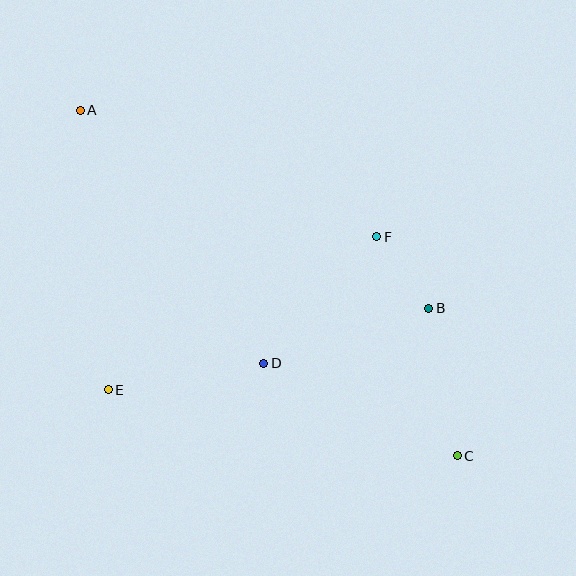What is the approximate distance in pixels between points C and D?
The distance between C and D is approximately 214 pixels.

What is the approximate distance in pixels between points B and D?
The distance between B and D is approximately 174 pixels.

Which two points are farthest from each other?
Points A and C are farthest from each other.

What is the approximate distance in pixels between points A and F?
The distance between A and F is approximately 322 pixels.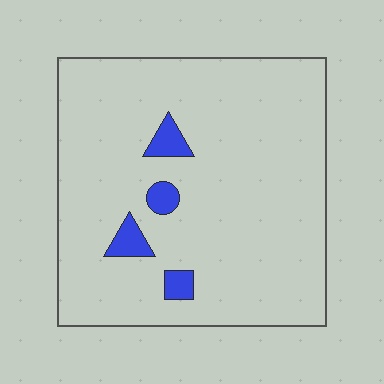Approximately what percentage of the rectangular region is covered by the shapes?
Approximately 5%.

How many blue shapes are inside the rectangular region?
4.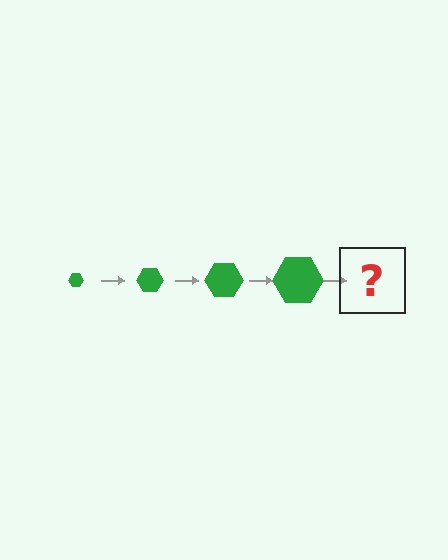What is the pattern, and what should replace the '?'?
The pattern is that the hexagon gets progressively larger each step. The '?' should be a green hexagon, larger than the previous one.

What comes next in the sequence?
The next element should be a green hexagon, larger than the previous one.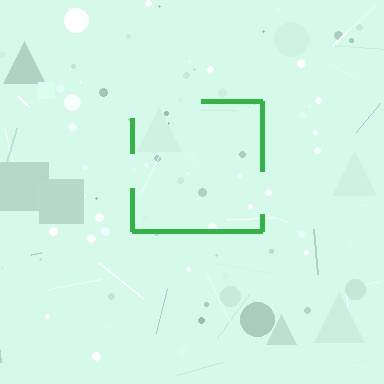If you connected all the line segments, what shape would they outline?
They would outline a square.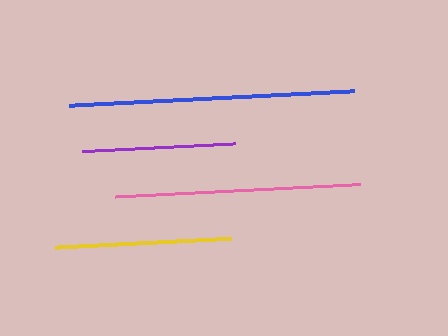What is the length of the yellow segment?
The yellow segment is approximately 176 pixels long.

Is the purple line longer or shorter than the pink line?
The pink line is longer than the purple line.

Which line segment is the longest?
The blue line is the longest at approximately 286 pixels.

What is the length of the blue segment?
The blue segment is approximately 286 pixels long.